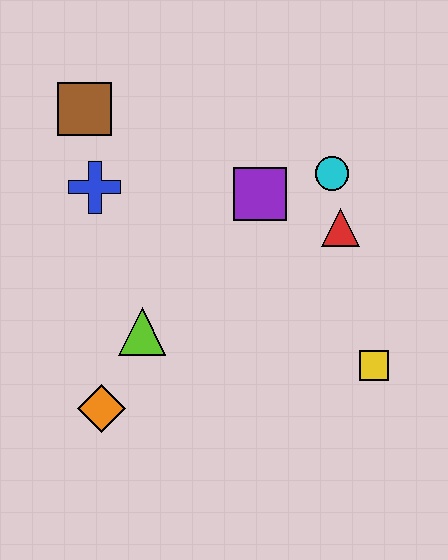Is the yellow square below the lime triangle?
Yes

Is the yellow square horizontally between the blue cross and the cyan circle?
No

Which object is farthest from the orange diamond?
The cyan circle is farthest from the orange diamond.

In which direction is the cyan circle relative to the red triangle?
The cyan circle is above the red triangle.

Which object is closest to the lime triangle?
The orange diamond is closest to the lime triangle.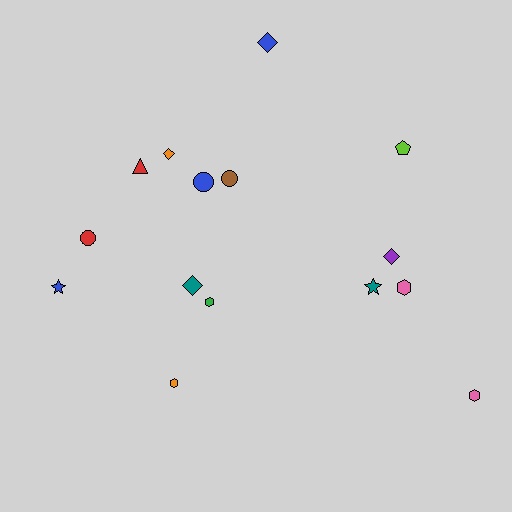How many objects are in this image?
There are 15 objects.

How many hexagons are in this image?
There are 4 hexagons.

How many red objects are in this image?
There are 2 red objects.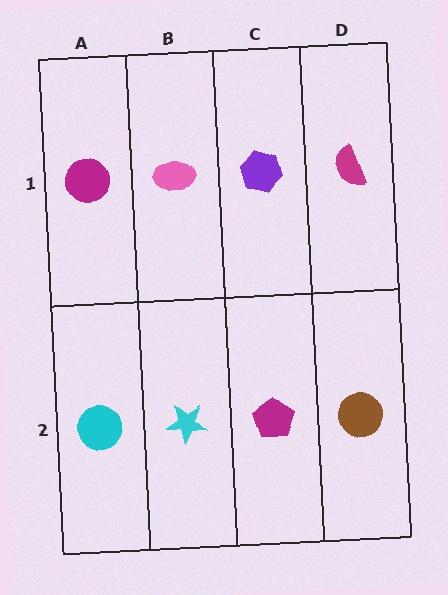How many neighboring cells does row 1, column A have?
2.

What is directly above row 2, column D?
A magenta semicircle.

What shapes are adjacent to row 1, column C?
A magenta pentagon (row 2, column C), a pink ellipse (row 1, column B), a magenta semicircle (row 1, column D).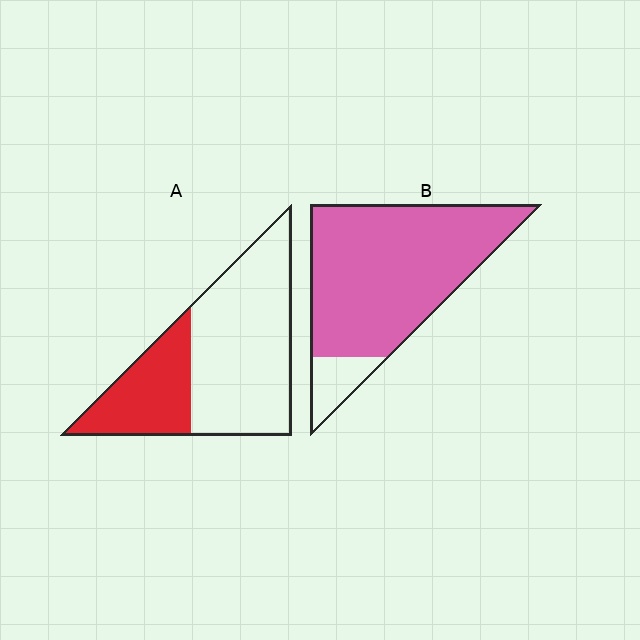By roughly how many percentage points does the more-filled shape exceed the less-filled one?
By roughly 55 percentage points (B over A).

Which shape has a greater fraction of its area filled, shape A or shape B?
Shape B.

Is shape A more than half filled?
No.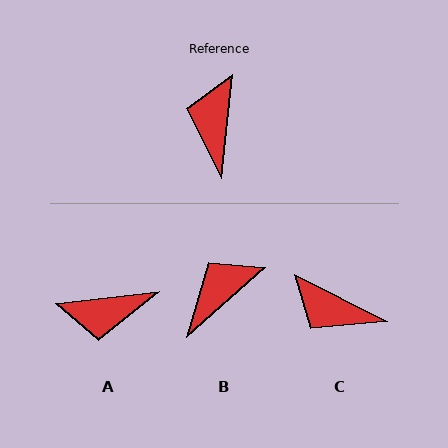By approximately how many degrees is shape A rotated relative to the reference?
Approximately 102 degrees counter-clockwise.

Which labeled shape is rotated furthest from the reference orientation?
A, about 102 degrees away.